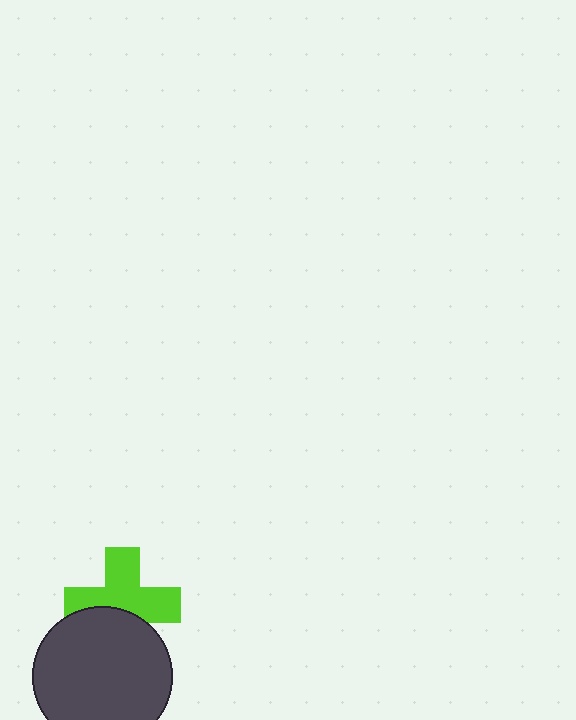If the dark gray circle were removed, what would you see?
You would see the complete lime cross.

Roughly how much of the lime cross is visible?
About half of it is visible (roughly 65%).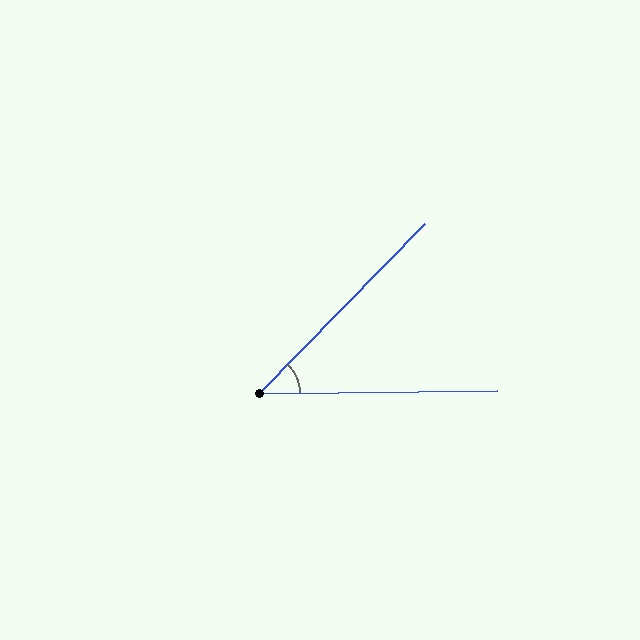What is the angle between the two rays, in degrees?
Approximately 45 degrees.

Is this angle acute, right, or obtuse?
It is acute.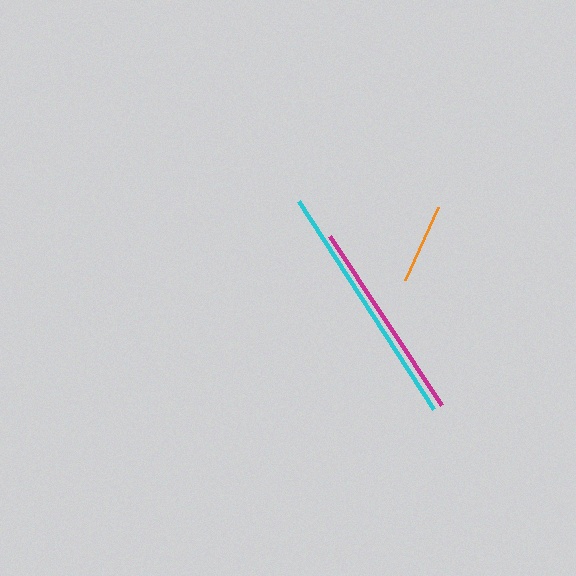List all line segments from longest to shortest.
From longest to shortest: cyan, magenta, orange.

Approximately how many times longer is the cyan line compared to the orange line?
The cyan line is approximately 3.1 times the length of the orange line.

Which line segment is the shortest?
The orange line is the shortest at approximately 80 pixels.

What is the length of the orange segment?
The orange segment is approximately 80 pixels long.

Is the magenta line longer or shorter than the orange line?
The magenta line is longer than the orange line.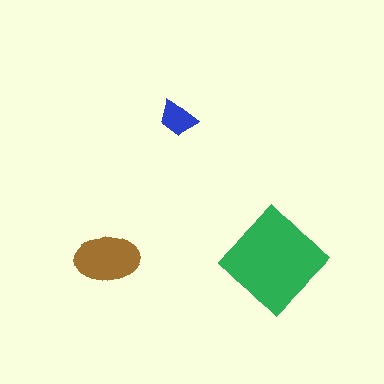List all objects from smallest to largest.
The blue trapezoid, the brown ellipse, the green diamond.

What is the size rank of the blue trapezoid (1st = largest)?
3rd.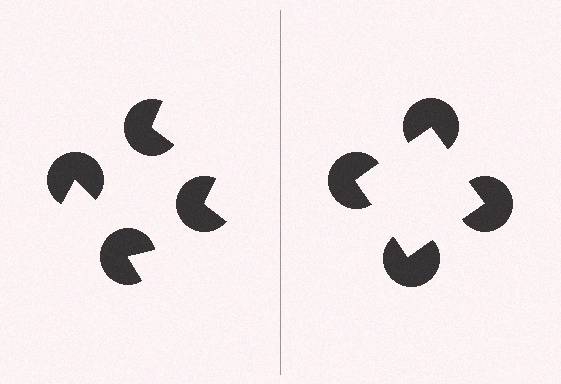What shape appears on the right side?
An illusory square.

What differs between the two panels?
The pac-man discs are positioned identically on both sides; only the wedge orientations differ. On the right they align to a square; on the left they are misaligned.